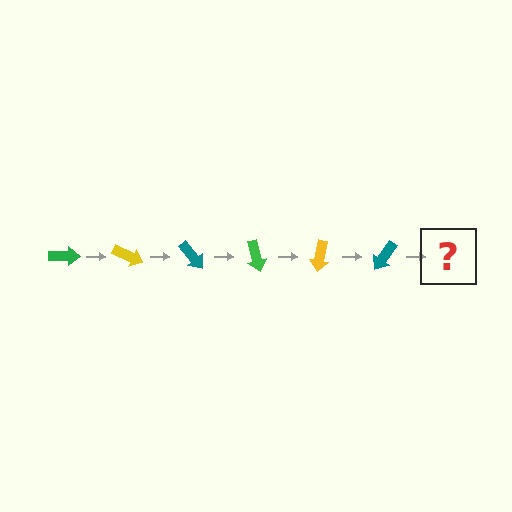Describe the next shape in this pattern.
It should be a green arrow, rotated 150 degrees from the start.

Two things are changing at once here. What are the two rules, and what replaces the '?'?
The two rules are that it rotates 25 degrees each step and the color cycles through green, yellow, and teal. The '?' should be a green arrow, rotated 150 degrees from the start.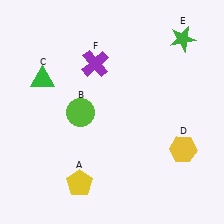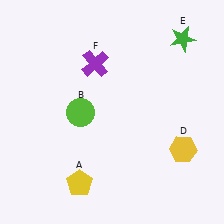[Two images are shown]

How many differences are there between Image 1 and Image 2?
There is 1 difference between the two images.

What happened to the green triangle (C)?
The green triangle (C) was removed in Image 2. It was in the top-left area of Image 1.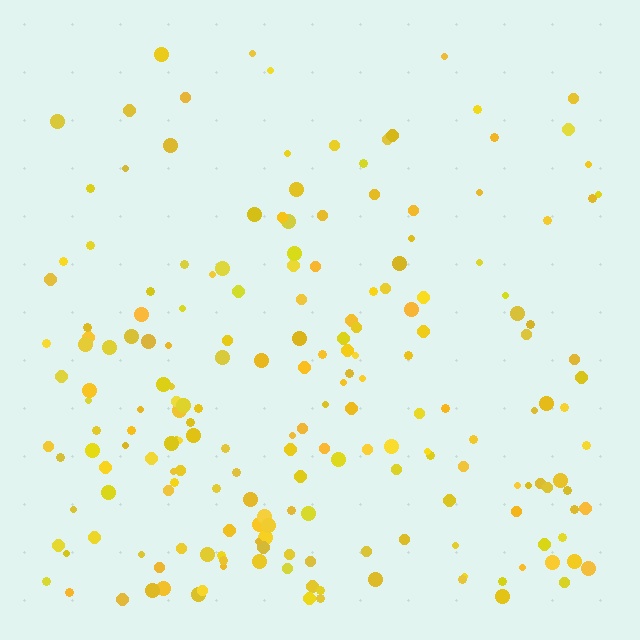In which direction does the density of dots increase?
From top to bottom, with the bottom side densest.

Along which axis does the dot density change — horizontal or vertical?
Vertical.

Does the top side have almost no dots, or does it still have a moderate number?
Still a moderate number, just noticeably fewer than the bottom.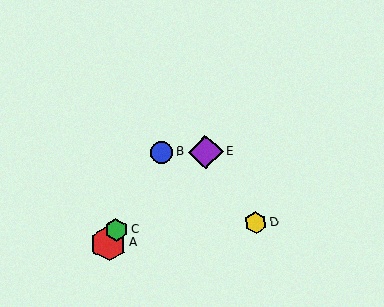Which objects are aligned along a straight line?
Objects A, B, C are aligned along a straight line.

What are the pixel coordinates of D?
Object D is at (256, 223).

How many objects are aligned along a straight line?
3 objects (A, B, C) are aligned along a straight line.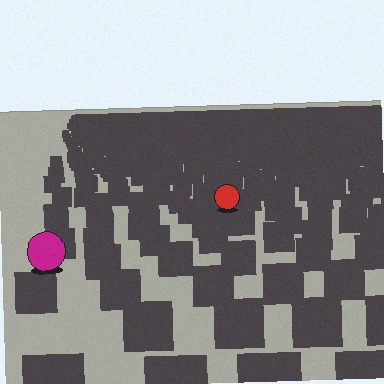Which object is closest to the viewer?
The magenta circle is closest. The texture marks near it are larger and more spread out.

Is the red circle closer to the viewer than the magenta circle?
No. The magenta circle is closer — you can tell from the texture gradient: the ground texture is coarser near it.